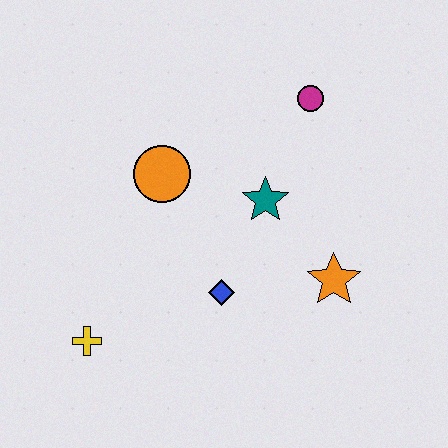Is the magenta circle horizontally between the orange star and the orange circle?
Yes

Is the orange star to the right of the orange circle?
Yes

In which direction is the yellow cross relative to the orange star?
The yellow cross is to the left of the orange star.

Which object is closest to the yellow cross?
The blue diamond is closest to the yellow cross.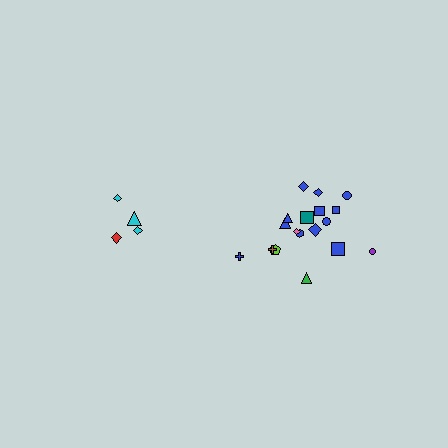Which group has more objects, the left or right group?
The right group.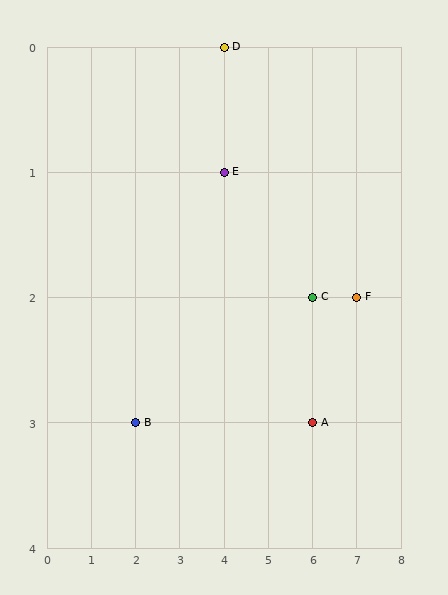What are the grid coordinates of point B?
Point B is at grid coordinates (2, 3).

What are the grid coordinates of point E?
Point E is at grid coordinates (4, 1).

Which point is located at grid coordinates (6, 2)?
Point C is at (6, 2).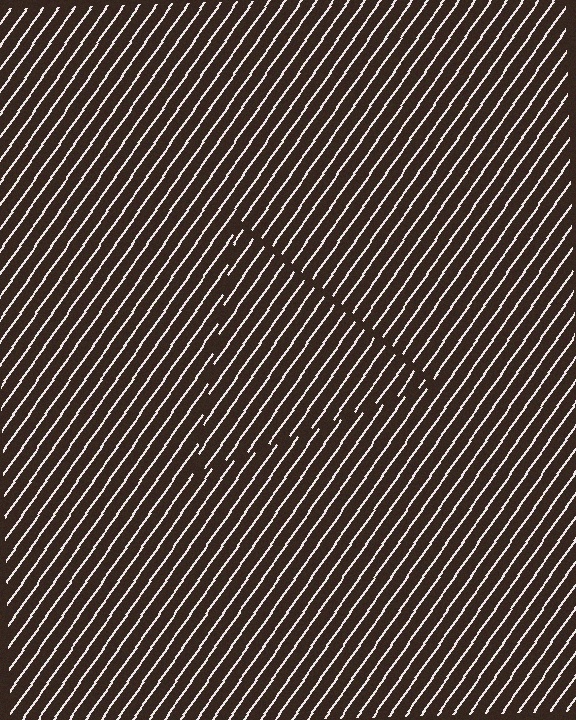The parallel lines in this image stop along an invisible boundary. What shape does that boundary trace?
An illusory triangle. The interior of the shape contains the same grating, shifted by half a period — the contour is defined by the phase discontinuity where line-ends from the inner and outer gratings abut.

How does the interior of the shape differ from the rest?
The interior of the shape contains the same grating, shifted by half a period — the contour is defined by the phase discontinuity where line-ends from the inner and outer gratings abut.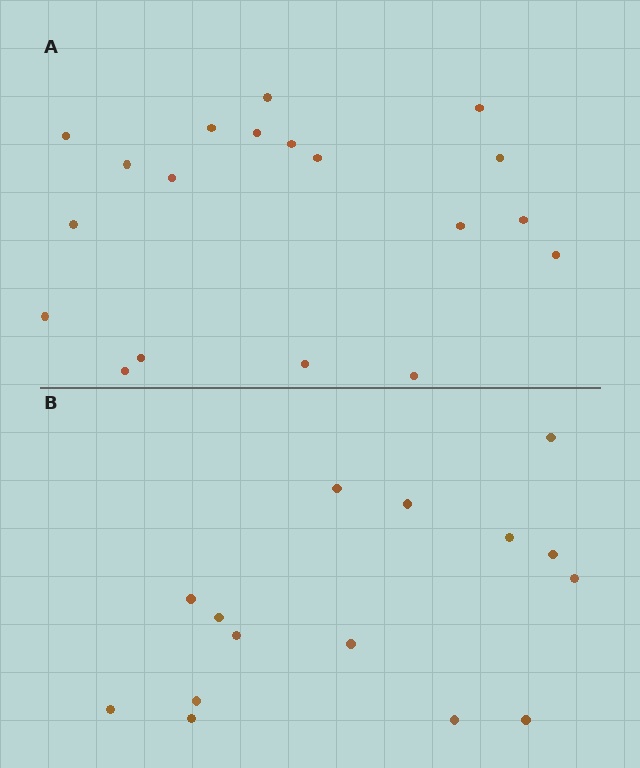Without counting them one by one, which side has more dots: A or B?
Region A (the top region) has more dots.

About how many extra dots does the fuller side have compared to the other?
Region A has about 4 more dots than region B.